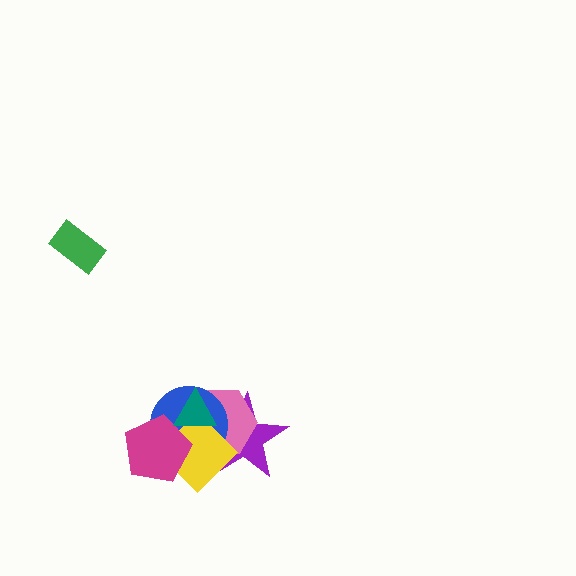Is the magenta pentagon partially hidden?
Yes, it is partially covered by another shape.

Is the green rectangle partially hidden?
No, no other shape covers it.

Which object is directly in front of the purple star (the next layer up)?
The pink hexagon is directly in front of the purple star.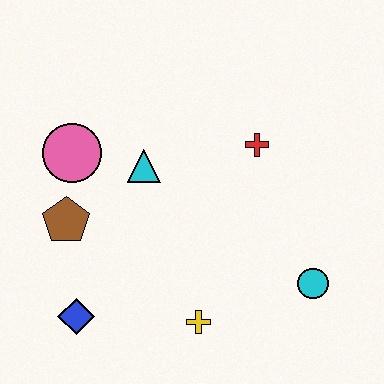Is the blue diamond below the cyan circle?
Yes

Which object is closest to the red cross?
The cyan triangle is closest to the red cross.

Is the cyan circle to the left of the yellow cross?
No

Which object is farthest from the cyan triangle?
The cyan circle is farthest from the cyan triangle.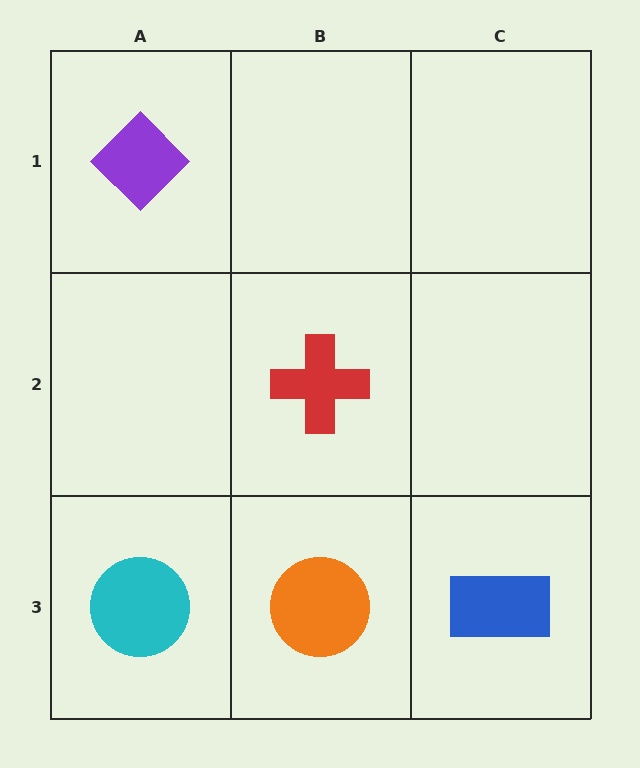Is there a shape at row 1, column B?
No, that cell is empty.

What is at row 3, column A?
A cyan circle.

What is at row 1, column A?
A purple diamond.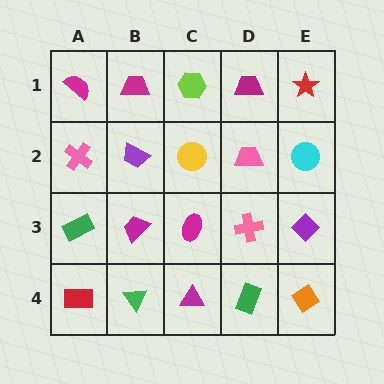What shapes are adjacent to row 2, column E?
A red star (row 1, column E), a purple diamond (row 3, column E), a pink trapezoid (row 2, column D).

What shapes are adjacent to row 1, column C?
A yellow circle (row 2, column C), a magenta trapezoid (row 1, column B), a magenta trapezoid (row 1, column D).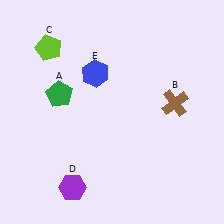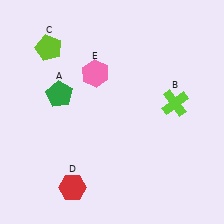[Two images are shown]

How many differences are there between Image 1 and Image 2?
There are 3 differences between the two images.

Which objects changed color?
B changed from brown to lime. D changed from purple to red. E changed from blue to pink.